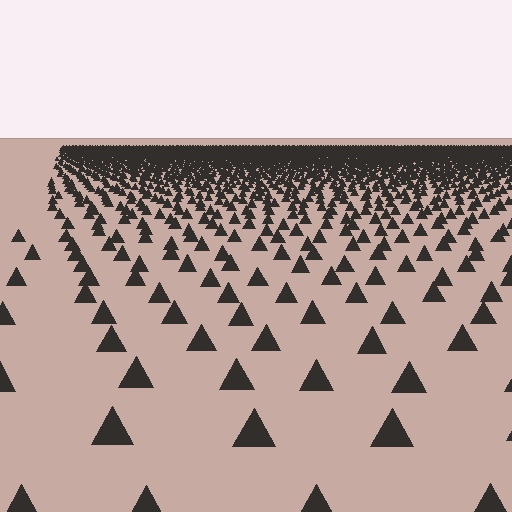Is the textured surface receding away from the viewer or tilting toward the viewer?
The surface is receding away from the viewer. Texture elements get smaller and denser toward the top.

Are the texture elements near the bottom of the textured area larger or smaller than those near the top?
Larger. Near the bottom, elements are closer to the viewer and appear at a bigger on-screen size.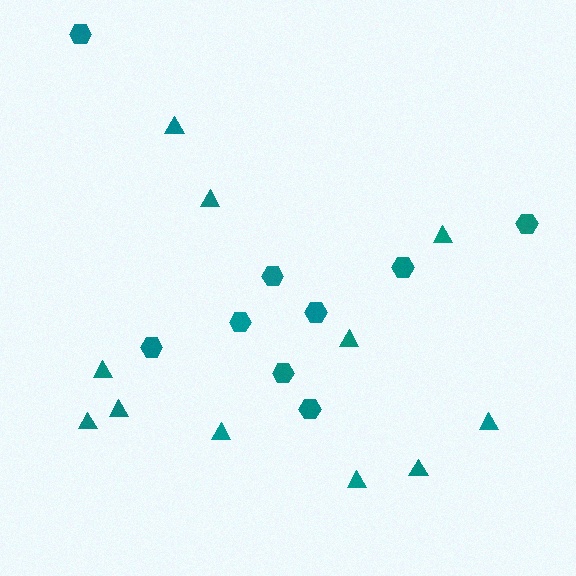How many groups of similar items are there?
There are 2 groups: one group of hexagons (9) and one group of triangles (11).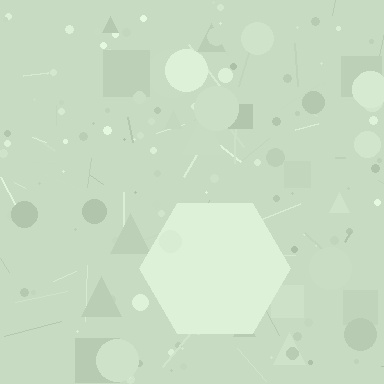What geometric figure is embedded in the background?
A hexagon is embedded in the background.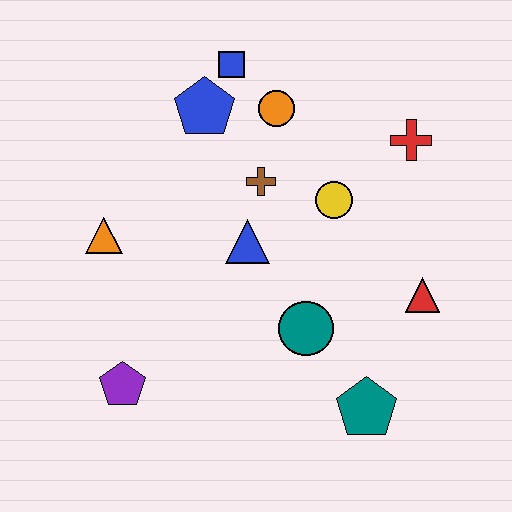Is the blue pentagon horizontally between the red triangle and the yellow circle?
No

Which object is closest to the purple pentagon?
The orange triangle is closest to the purple pentagon.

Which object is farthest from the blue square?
The teal pentagon is farthest from the blue square.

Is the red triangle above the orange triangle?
No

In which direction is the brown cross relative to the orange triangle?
The brown cross is to the right of the orange triangle.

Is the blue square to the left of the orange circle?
Yes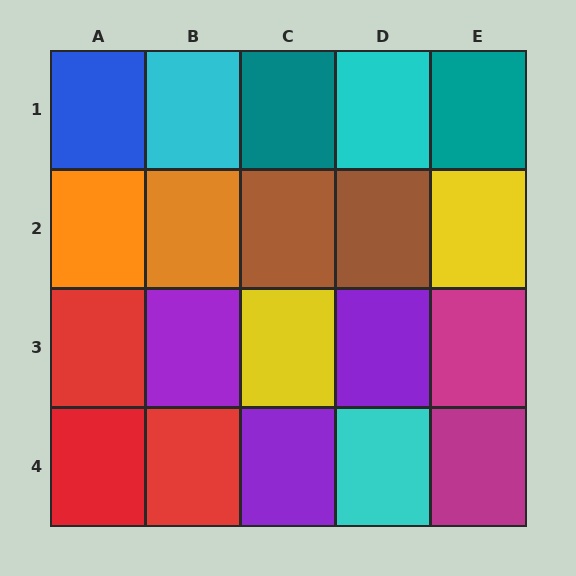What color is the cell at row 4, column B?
Red.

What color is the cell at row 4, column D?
Cyan.